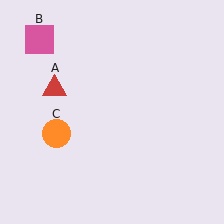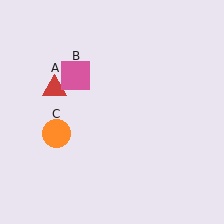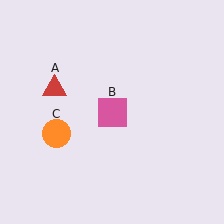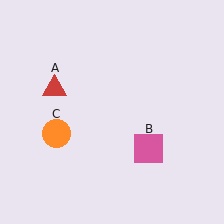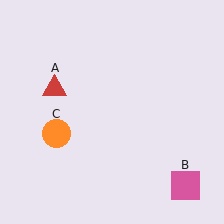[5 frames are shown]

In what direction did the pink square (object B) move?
The pink square (object B) moved down and to the right.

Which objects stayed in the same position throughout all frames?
Red triangle (object A) and orange circle (object C) remained stationary.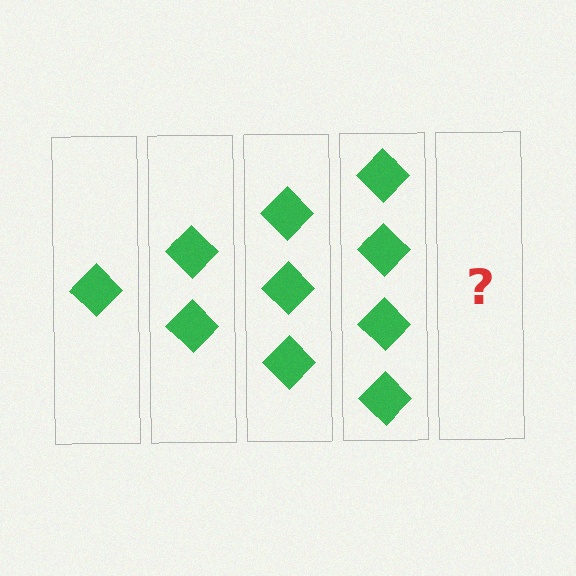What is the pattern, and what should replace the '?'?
The pattern is that each step adds one more diamond. The '?' should be 5 diamonds.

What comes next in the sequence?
The next element should be 5 diamonds.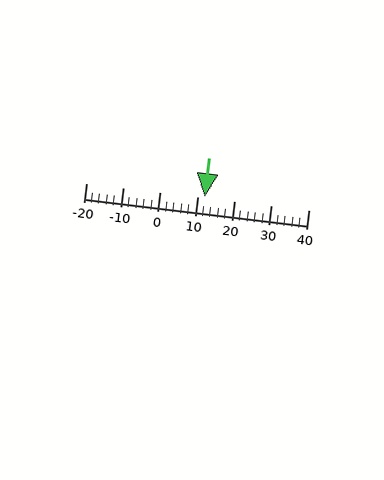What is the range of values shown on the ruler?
The ruler shows values from -20 to 40.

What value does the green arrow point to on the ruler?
The green arrow points to approximately 12.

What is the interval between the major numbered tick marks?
The major tick marks are spaced 10 units apart.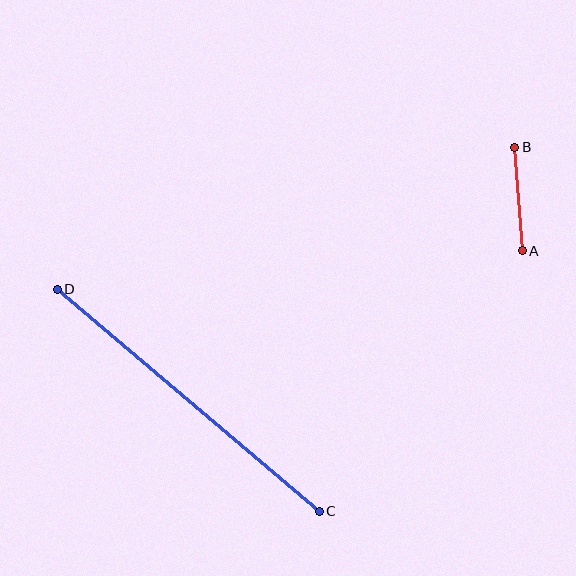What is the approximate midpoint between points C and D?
The midpoint is at approximately (188, 400) pixels.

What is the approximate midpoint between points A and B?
The midpoint is at approximately (519, 199) pixels.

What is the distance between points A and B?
The distance is approximately 104 pixels.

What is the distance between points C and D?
The distance is approximately 343 pixels.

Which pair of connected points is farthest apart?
Points C and D are farthest apart.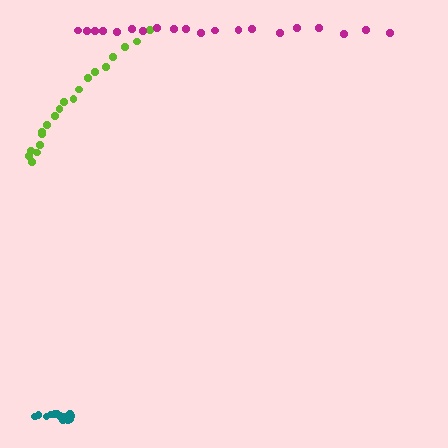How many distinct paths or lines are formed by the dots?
There are 3 distinct paths.